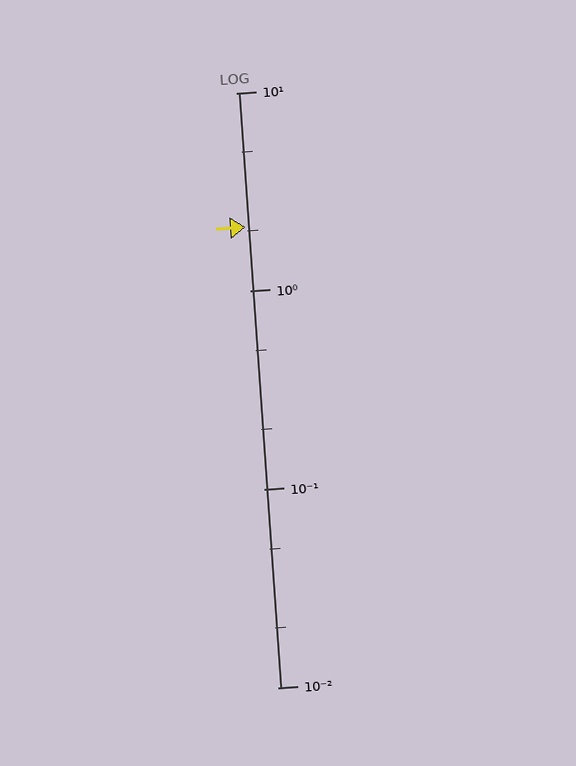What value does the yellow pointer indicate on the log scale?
The pointer indicates approximately 2.1.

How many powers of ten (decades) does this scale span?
The scale spans 3 decades, from 0.01 to 10.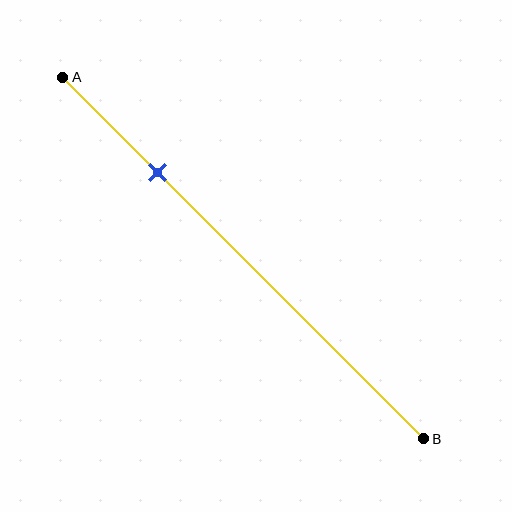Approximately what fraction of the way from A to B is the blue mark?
The blue mark is approximately 25% of the way from A to B.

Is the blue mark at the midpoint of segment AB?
No, the mark is at about 25% from A, not at the 50% midpoint.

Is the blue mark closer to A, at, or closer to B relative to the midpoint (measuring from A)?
The blue mark is closer to point A than the midpoint of segment AB.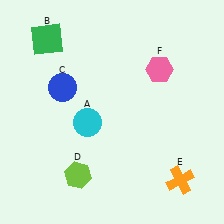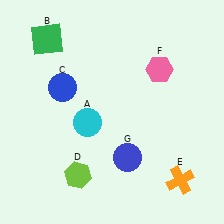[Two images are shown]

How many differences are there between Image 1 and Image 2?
There is 1 difference between the two images.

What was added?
A blue circle (G) was added in Image 2.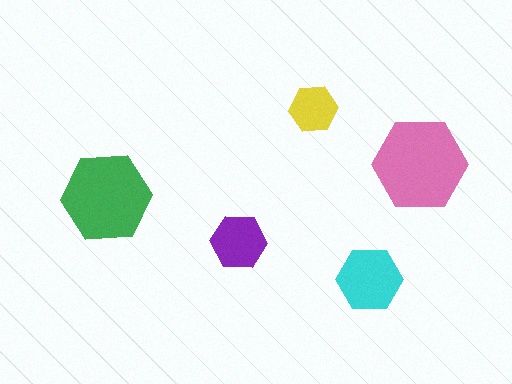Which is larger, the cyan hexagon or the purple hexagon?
The cyan one.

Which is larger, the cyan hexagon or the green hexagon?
The green one.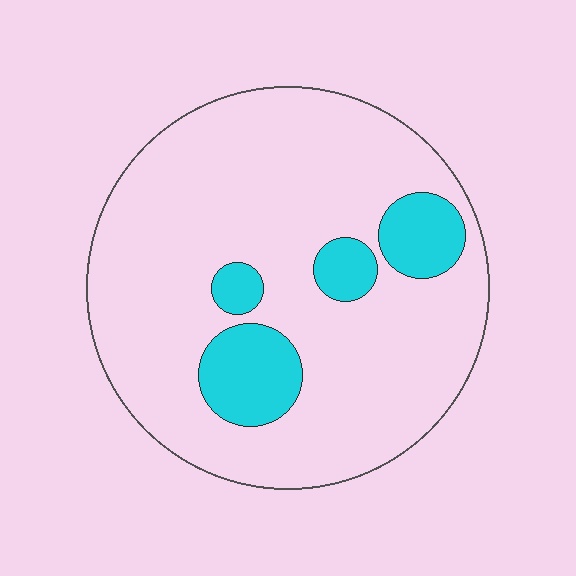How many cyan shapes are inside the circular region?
4.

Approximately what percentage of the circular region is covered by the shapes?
Approximately 15%.